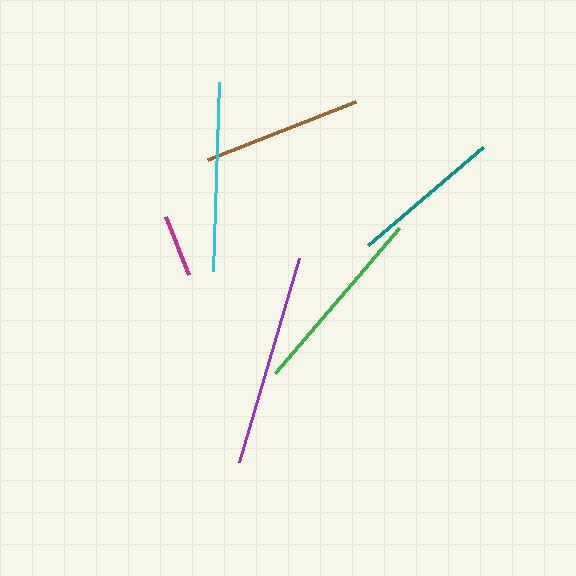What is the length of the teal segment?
The teal segment is approximately 152 pixels long.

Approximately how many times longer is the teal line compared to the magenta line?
The teal line is approximately 2.5 times the length of the magenta line.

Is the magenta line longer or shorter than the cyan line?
The cyan line is longer than the magenta line.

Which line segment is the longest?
The purple line is the longest at approximately 213 pixels.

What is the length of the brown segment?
The brown segment is approximately 160 pixels long.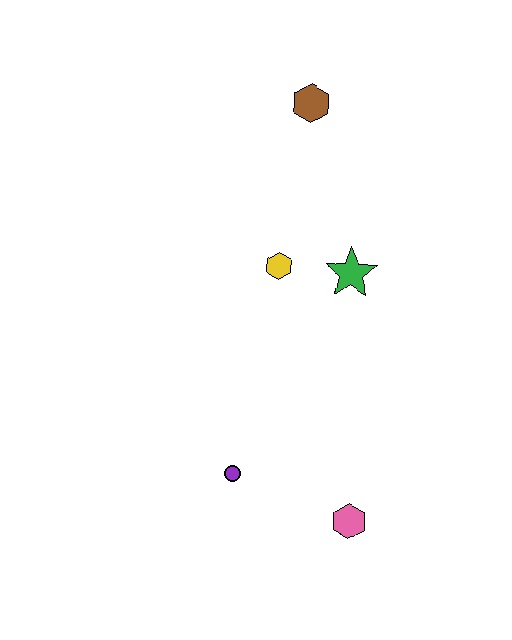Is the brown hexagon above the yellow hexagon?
Yes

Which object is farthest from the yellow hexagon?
The pink hexagon is farthest from the yellow hexagon.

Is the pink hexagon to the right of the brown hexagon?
Yes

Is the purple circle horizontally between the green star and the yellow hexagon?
No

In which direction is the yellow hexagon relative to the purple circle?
The yellow hexagon is above the purple circle.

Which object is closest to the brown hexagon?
The yellow hexagon is closest to the brown hexagon.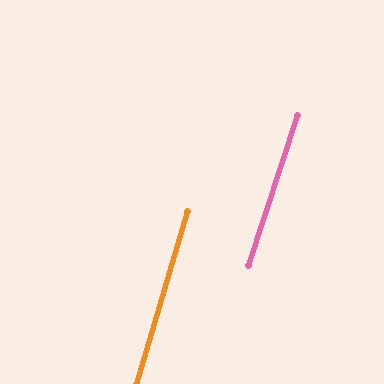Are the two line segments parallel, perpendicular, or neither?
Parallel — their directions differ by only 1.9°.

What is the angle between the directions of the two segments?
Approximately 2 degrees.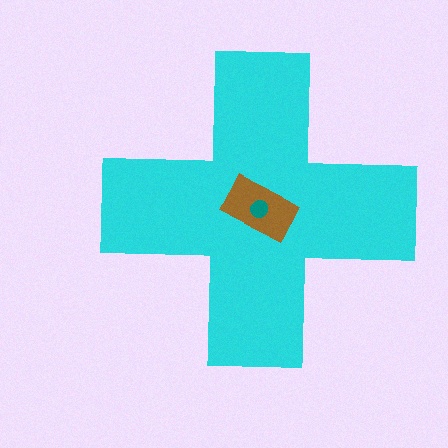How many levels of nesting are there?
3.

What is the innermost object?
The teal circle.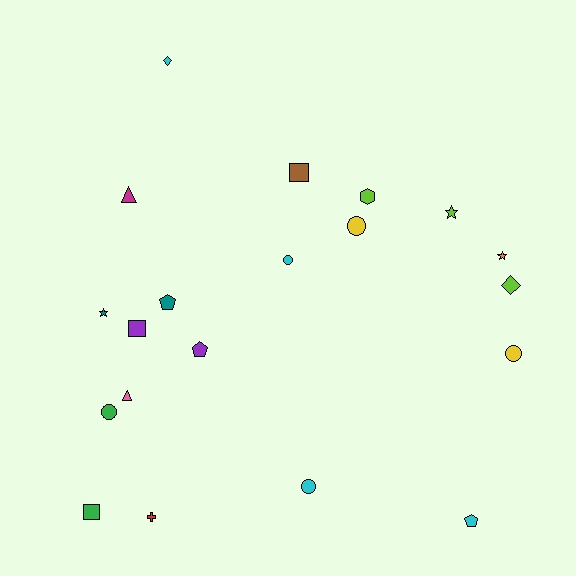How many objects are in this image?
There are 20 objects.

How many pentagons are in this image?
There are 3 pentagons.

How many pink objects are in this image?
There is 1 pink object.